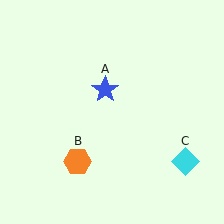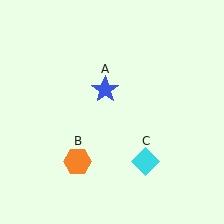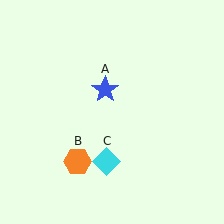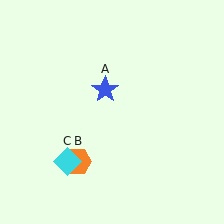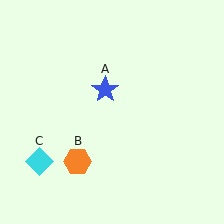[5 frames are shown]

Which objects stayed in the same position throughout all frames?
Blue star (object A) and orange hexagon (object B) remained stationary.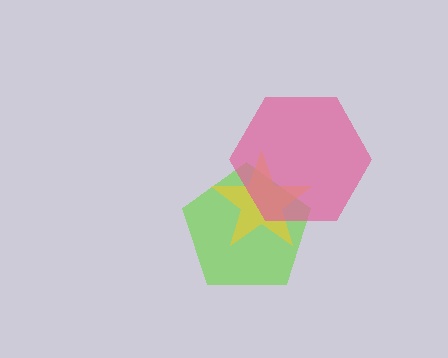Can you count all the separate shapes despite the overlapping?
Yes, there are 3 separate shapes.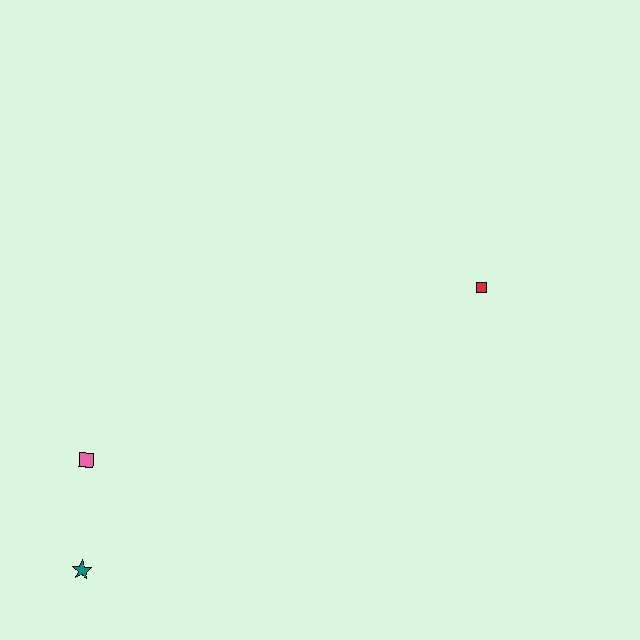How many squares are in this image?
There are 2 squares.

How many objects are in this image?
There are 3 objects.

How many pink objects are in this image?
There is 1 pink object.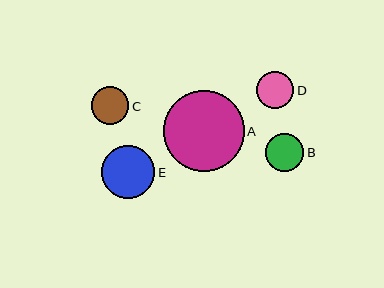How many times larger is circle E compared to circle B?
Circle E is approximately 1.4 times the size of circle B.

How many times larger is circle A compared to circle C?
Circle A is approximately 2.2 times the size of circle C.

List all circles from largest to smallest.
From largest to smallest: A, E, B, C, D.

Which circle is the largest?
Circle A is the largest with a size of approximately 81 pixels.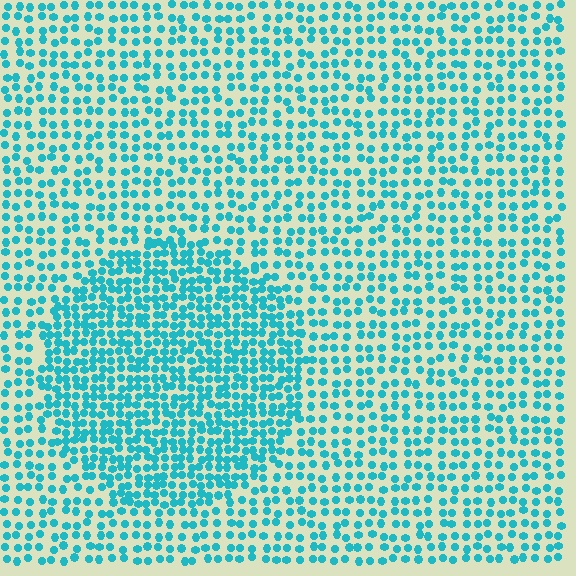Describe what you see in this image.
The image contains small cyan elements arranged at two different densities. A circle-shaped region is visible where the elements are more densely packed than the surrounding area.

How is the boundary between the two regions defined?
The boundary is defined by a change in element density (approximately 1.7x ratio). All elements are the same color, size, and shape.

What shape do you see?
I see a circle.